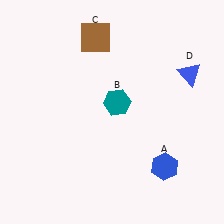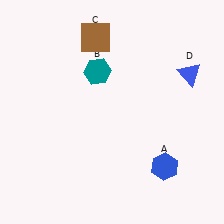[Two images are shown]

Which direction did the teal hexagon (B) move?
The teal hexagon (B) moved up.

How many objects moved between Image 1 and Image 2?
1 object moved between the two images.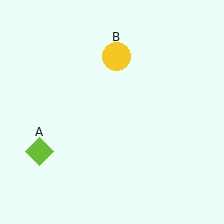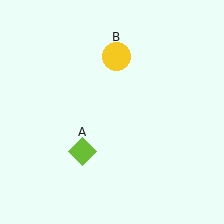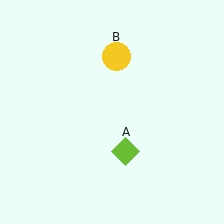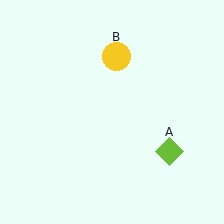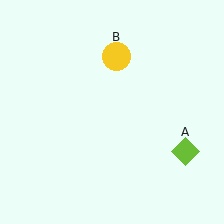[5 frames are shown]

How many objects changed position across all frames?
1 object changed position: lime diamond (object A).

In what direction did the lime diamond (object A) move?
The lime diamond (object A) moved right.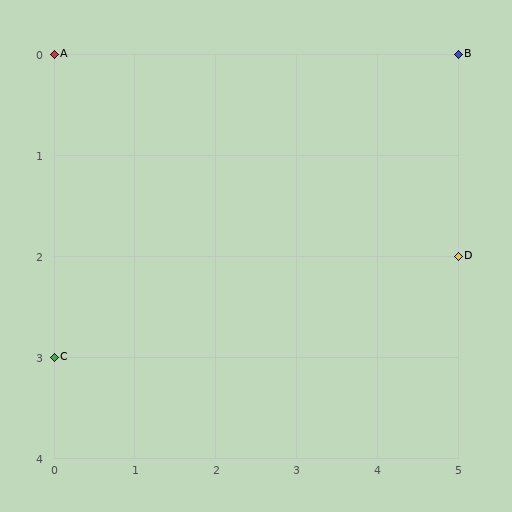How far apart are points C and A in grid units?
Points C and A are 3 rows apart.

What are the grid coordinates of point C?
Point C is at grid coordinates (0, 3).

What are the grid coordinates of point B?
Point B is at grid coordinates (5, 0).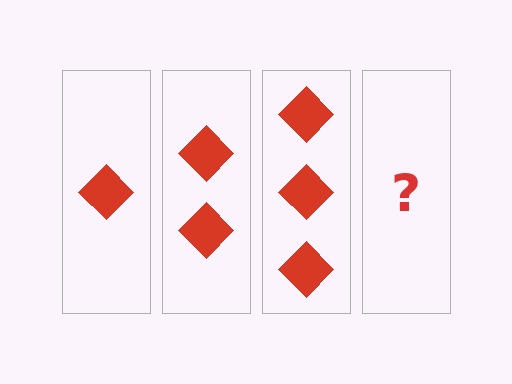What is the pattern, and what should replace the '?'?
The pattern is that each step adds one more diamond. The '?' should be 4 diamonds.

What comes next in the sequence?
The next element should be 4 diamonds.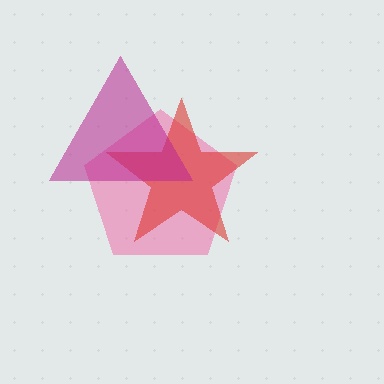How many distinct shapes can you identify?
There are 3 distinct shapes: a pink pentagon, a red star, a magenta triangle.